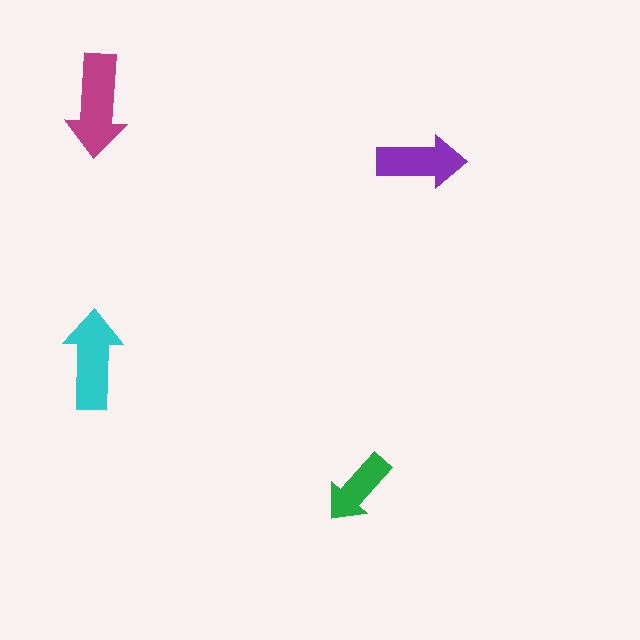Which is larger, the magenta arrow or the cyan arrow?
The magenta one.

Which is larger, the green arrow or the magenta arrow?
The magenta one.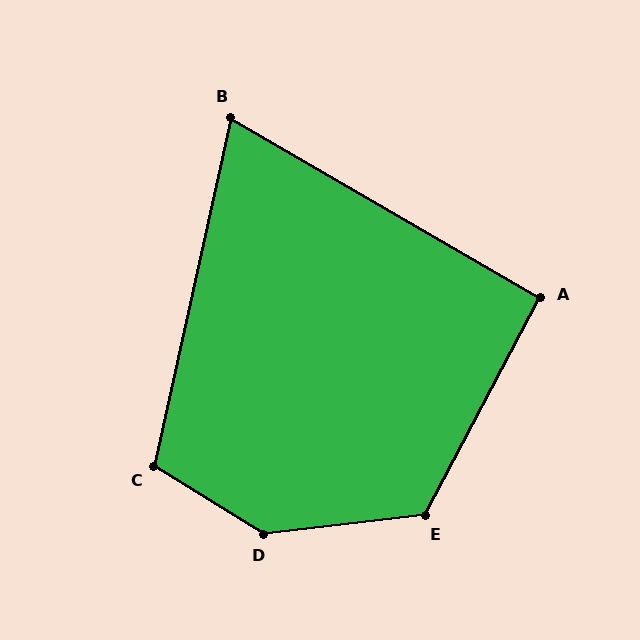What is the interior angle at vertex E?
Approximately 125 degrees (obtuse).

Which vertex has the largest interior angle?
D, at approximately 141 degrees.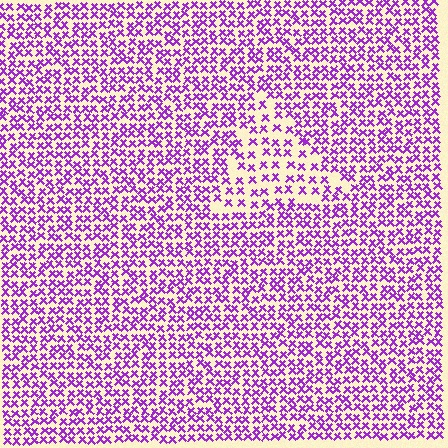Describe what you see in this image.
The image contains small purple elements arranged at two different densities. A triangle-shaped region is visible where the elements are less densely packed than the surrounding area.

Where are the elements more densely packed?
The elements are more densely packed outside the triangle boundary.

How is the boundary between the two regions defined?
The boundary is defined by a change in element density (approximately 1.8x ratio). All elements are the same color, size, and shape.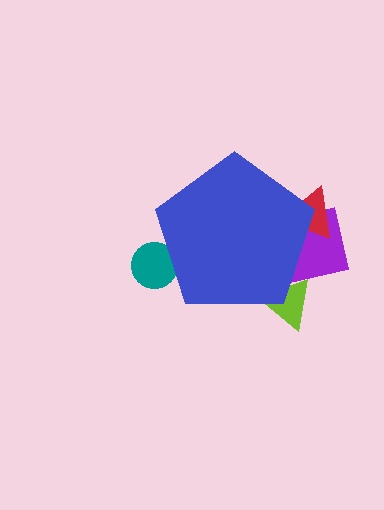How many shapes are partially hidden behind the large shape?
5 shapes are partially hidden.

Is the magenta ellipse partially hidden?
Yes, the magenta ellipse is partially hidden behind the blue pentagon.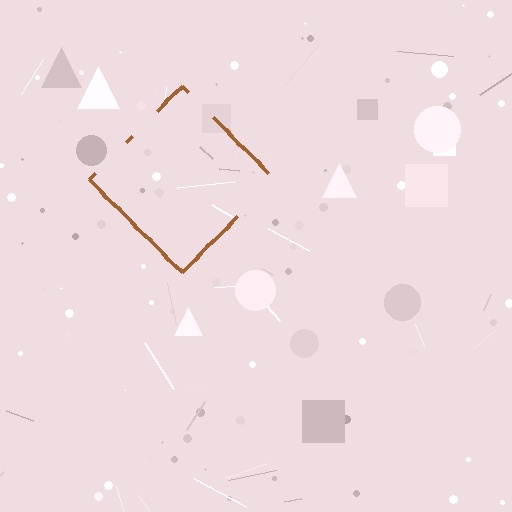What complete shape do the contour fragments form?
The contour fragments form a diamond.